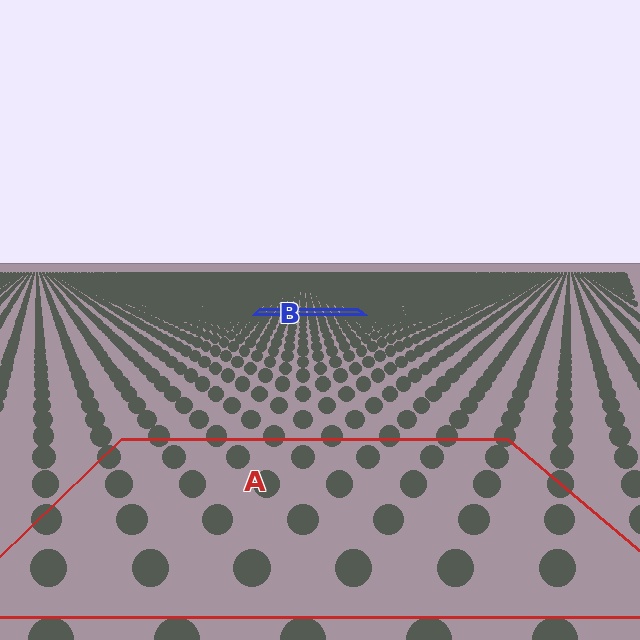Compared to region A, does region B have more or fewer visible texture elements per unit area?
Region B has more texture elements per unit area — they are packed more densely because it is farther away.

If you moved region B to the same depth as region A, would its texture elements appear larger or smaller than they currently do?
They would appear larger. At a closer depth, the same texture elements are projected at a bigger on-screen size.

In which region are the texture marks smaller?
The texture marks are smaller in region B, because it is farther away.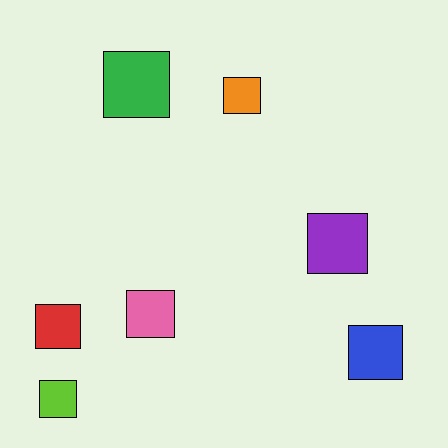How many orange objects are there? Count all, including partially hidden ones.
There is 1 orange object.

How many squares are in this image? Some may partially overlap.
There are 7 squares.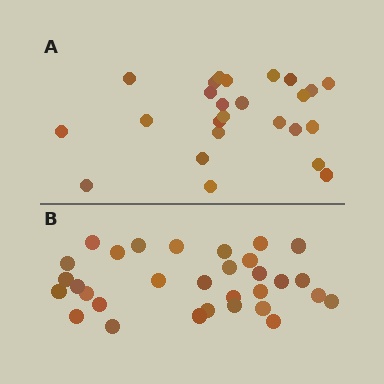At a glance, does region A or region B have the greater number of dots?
Region B (the bottom region) has more dots.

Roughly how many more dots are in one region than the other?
Region B has about 6 more dots than region A.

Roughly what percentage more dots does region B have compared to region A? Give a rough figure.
About 25% more.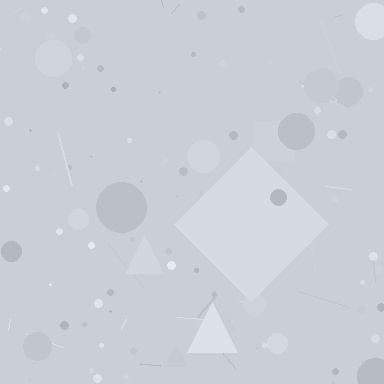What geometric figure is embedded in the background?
A diamond is embedded in the background.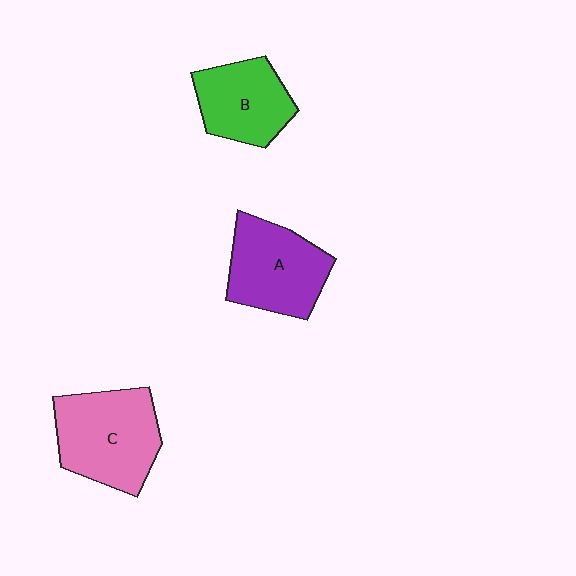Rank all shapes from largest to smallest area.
From largest to smallest: C (pink), A (purple), B (green).